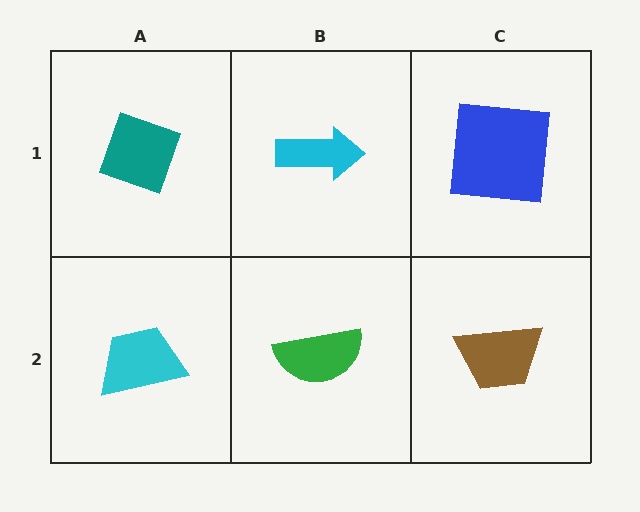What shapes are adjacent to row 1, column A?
A cyan trapezoid (row 2, column A), a cyan arrow (row 1, column B).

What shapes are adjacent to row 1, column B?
A green semicircle (row 2, column B), a teal diamond (row 1, column A), a blue square (row 1, column C).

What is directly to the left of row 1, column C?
A cyan arrow.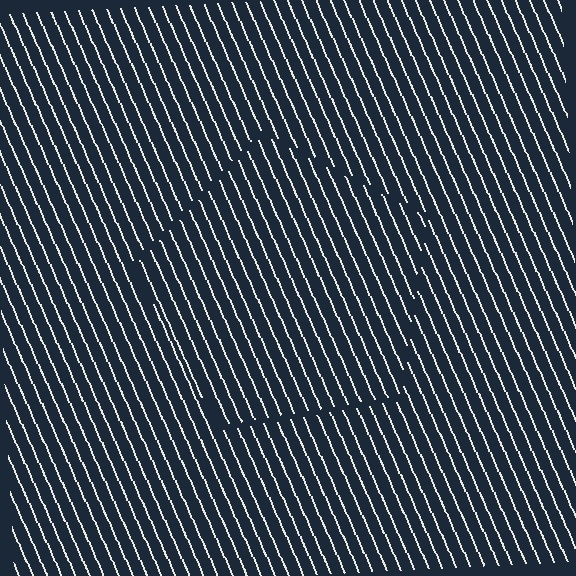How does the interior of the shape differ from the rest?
The interior of the shape contains the same grating, shifted by half a period — the contour is defined by the phase discontinuity where line-ends from the inner and outer gratings abut.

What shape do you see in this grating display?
An illusory pentagon. The interior of the shape contains the same grating, shifted by half a period — the contour is defined by the phase discontinuity where line-ends from the inner and outer gratings abut.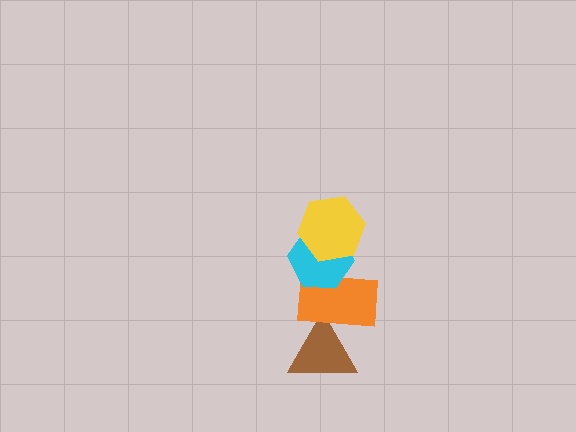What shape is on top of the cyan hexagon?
The yellow hexagon is on top of the cyan hexagon.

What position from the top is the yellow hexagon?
The yellow hexagon is 1st from the top.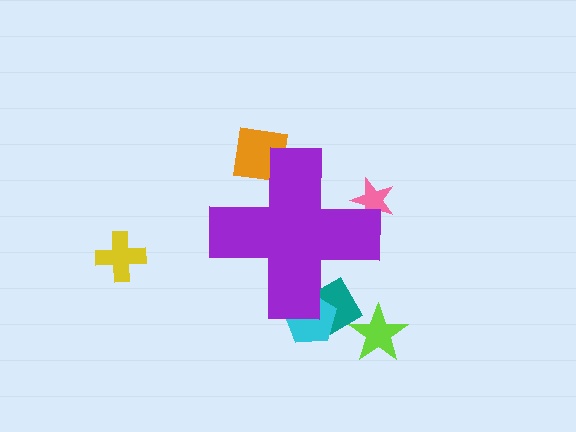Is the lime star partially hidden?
No, the lime star is fully visible.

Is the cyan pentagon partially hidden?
Yes, the cyan pentagon is partially hidden behind the purple cross.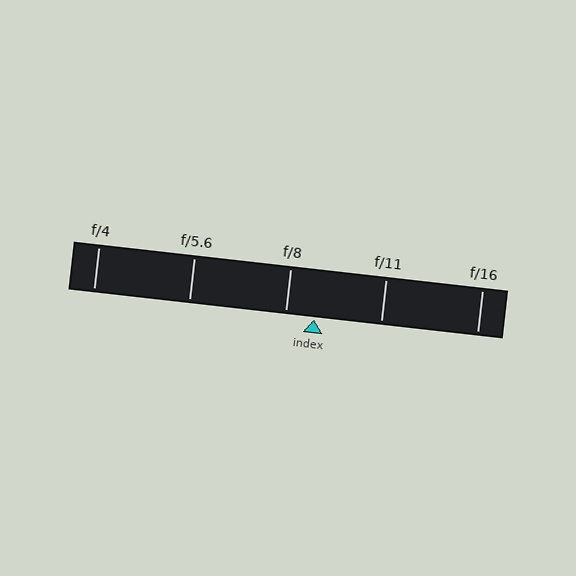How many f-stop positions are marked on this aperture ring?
There are 5 f-stop positions marked.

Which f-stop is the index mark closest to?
The index mark is closest to f/8.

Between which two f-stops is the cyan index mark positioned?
The index mark is between f/8 and f/11.